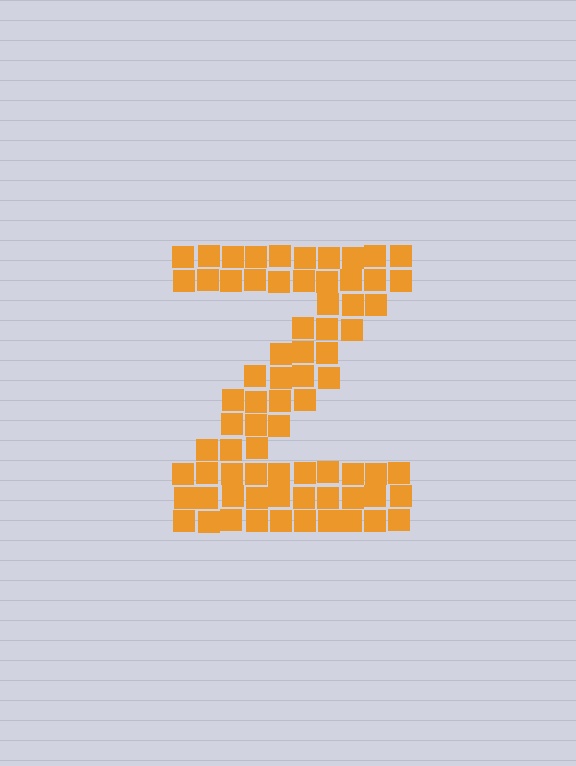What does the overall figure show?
The overall figure shows the letter Z.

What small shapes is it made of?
It is made of small squares.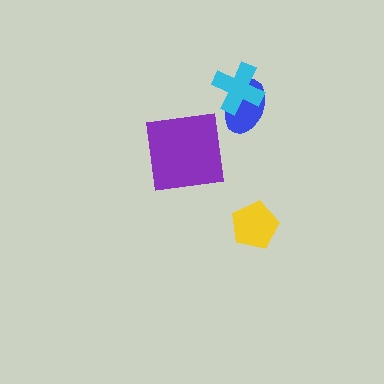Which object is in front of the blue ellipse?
The cyan cross is in front of the blue ellipse.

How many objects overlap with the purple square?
0 objects overlap with the purple square.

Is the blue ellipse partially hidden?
Yes, it is partially covered by another shape.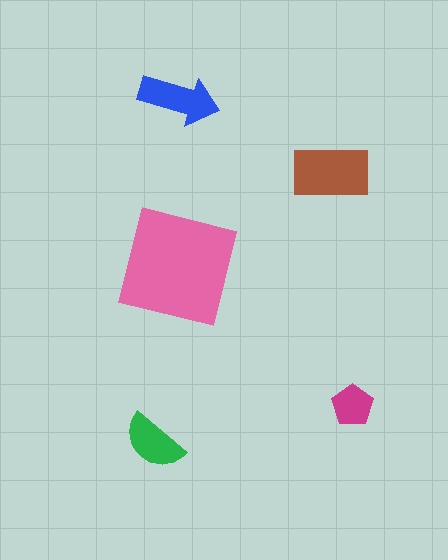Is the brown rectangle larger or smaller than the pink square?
Smaller.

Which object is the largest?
The pink square.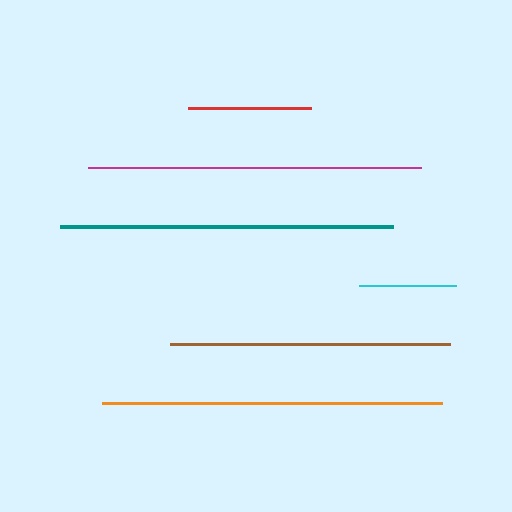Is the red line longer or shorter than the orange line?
The orange line is longer than the red line.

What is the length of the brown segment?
The brown segment is approximately 280 pixels long.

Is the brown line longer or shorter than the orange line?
The orange line is longer than the brown line.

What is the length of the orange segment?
The orange segment is approximately 340 pixels long.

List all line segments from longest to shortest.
From longest to shortest: orange, teal, magenta, brown, red, cyan.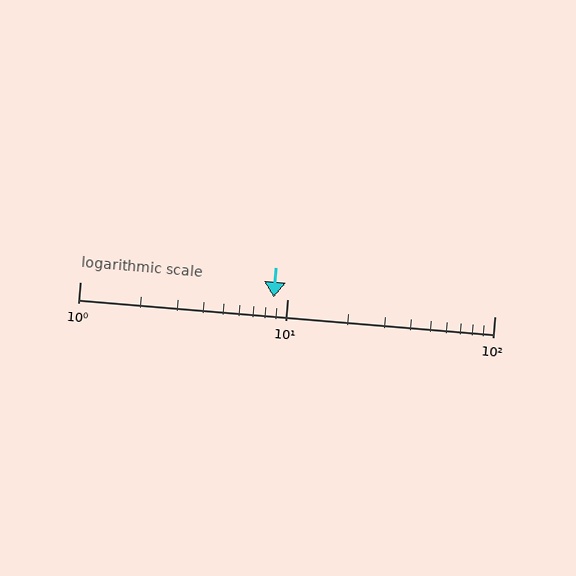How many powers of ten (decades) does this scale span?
The scale spans 2 decades, from 1 to 100.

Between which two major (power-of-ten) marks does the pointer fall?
The pointer is between 1 and 10.